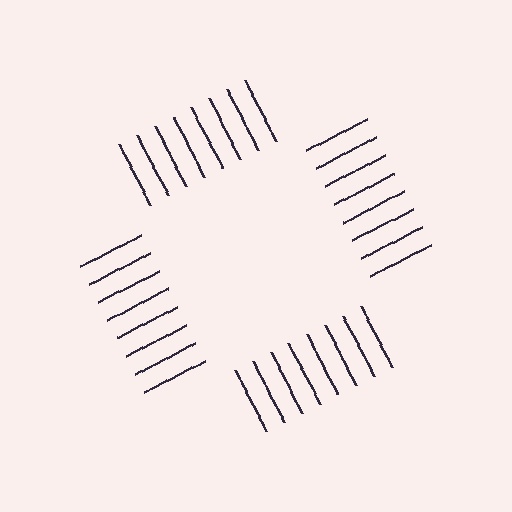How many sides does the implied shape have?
4 sides — the line-ends trace a square.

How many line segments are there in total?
32 — 8 along each of the 4 edges.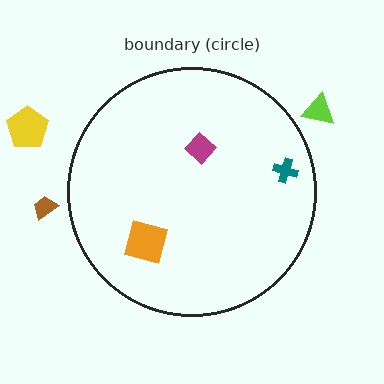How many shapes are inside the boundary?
3 inside, 3 outside.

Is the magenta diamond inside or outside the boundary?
Inside.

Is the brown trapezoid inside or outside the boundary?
Outside.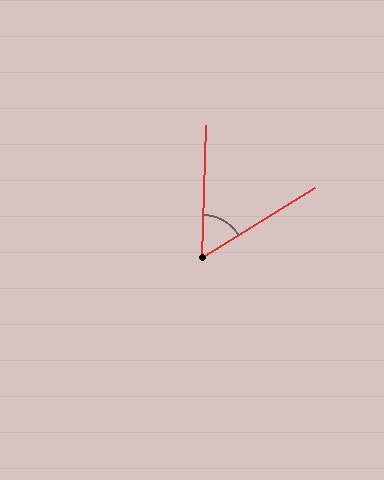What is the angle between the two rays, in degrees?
Approximately 57 degrees.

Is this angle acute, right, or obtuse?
It is acute.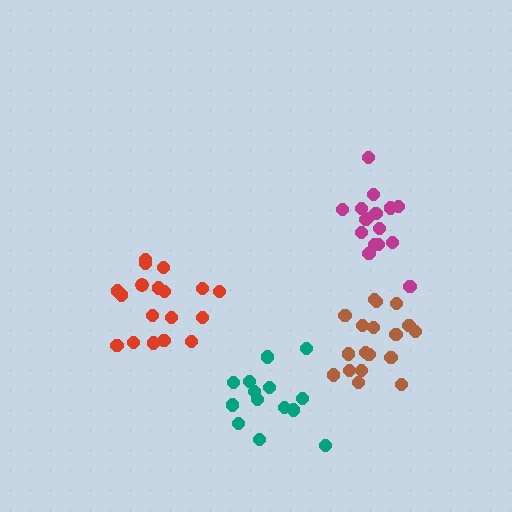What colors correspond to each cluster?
The clusters are colored: red, teal, magenta, brown.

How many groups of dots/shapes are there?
There are 4 groups.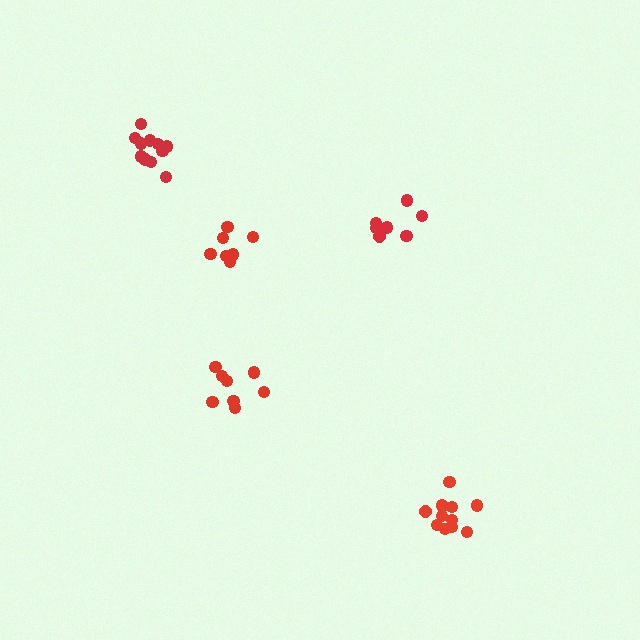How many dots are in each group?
Group 1: 13 dots, Group 2: 7 dots, Group 3: 7 dots, Group 4: 12 dots, Group 5: 8 dots (47 total).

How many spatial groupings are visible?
There are 5 spatial groupings.